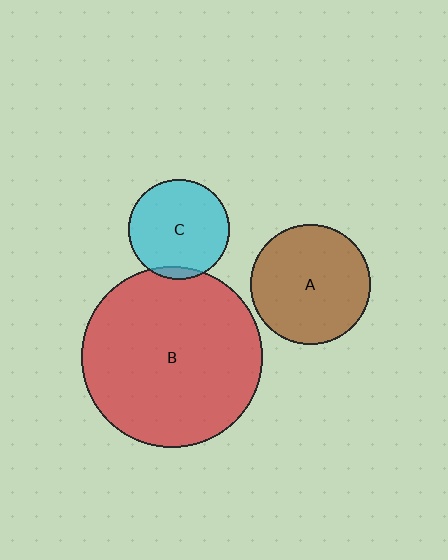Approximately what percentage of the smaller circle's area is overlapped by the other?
Approximately 5%.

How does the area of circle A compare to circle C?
Approximately 1.4 times.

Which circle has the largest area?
Circle B (red).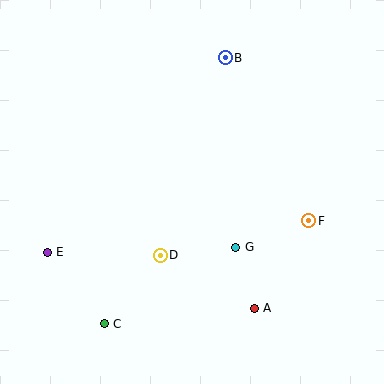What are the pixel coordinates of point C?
Point C is at (104, 324).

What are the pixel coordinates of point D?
Point D is at (160, 255).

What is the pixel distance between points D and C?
The distance between D and C is 89 pixels.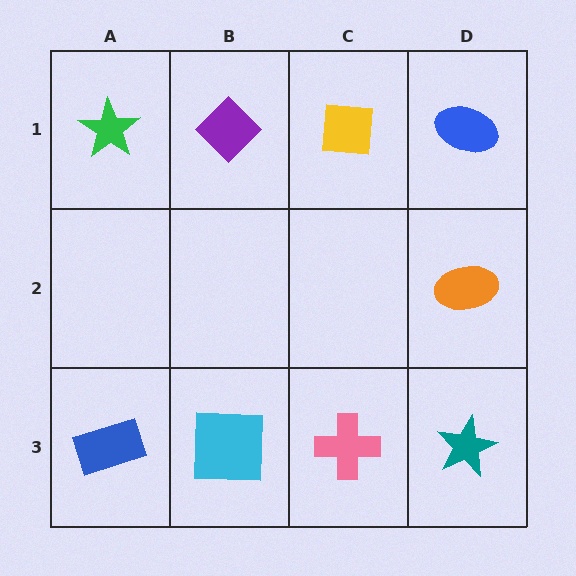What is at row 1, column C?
A yellow square.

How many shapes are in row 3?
4 shapes.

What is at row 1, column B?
A purple diamond.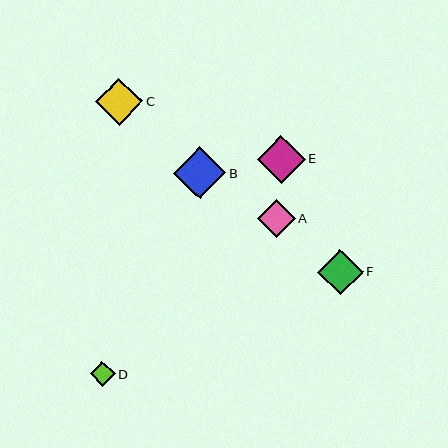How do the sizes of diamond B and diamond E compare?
Diamond B and diamond E are approximately the same size.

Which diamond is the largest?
Diamond B is the largest with a size of approximately 52 pixels.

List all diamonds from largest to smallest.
From largest to smallest: B, E, C, F, A, D.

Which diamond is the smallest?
Diamond D is the smallest with a size of approximately 25 pixels.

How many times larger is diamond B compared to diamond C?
Diamond B is approximately 1.1 times the size of diamond C.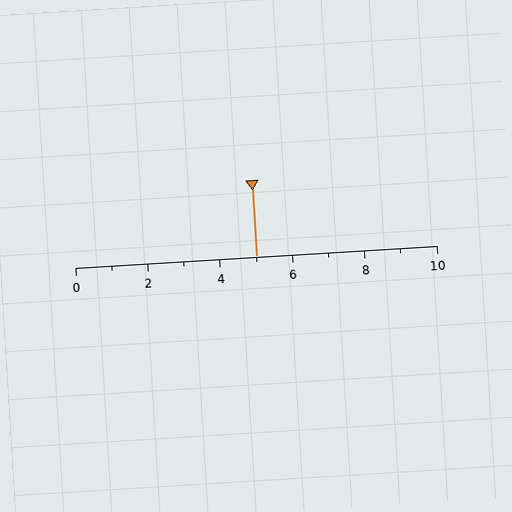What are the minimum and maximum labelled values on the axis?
The axis runs from 0 to 10.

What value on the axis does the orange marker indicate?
The marker indicates approximately 5.